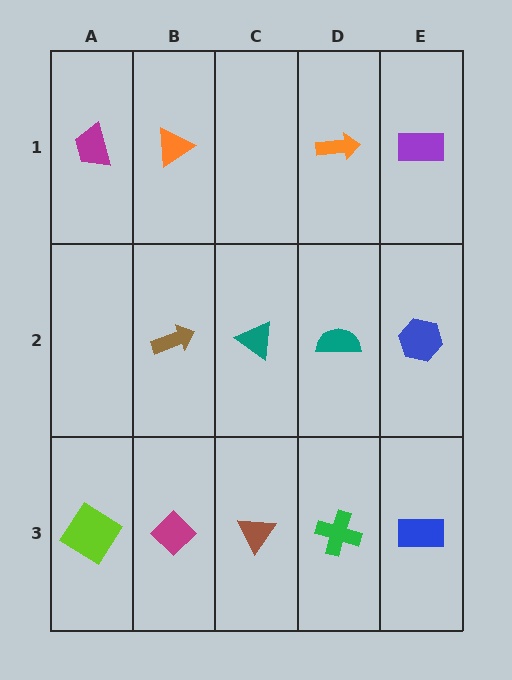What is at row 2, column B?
A brown arrow.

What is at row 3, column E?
A blue rectangle.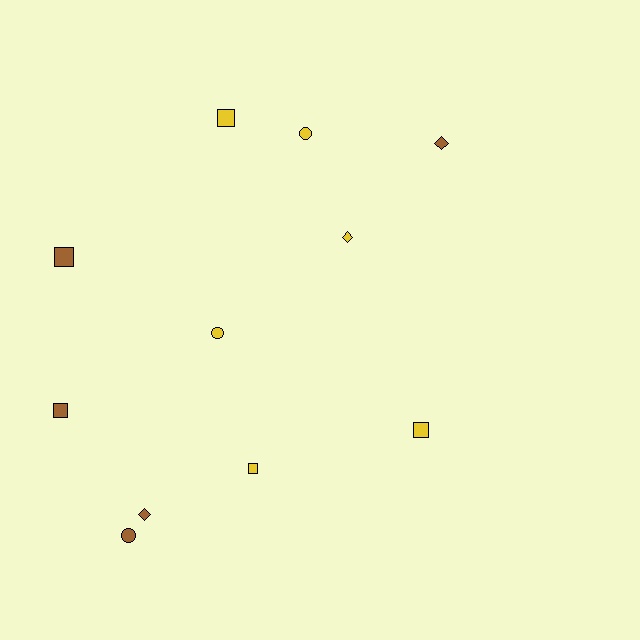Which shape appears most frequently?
Square, with 5 objects.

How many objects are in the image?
There are 11 objects.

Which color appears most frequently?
Yellow, with 6 objects.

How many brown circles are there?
There is 1 brown circle.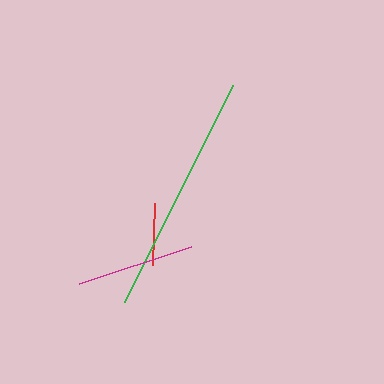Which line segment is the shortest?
The red line is the shortest at approximately 62 pixels.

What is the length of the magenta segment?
The magenta segment is approximately 117 pixels long.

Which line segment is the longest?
The green line is the longest at approximately 243 pixels.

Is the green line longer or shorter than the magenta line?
The green line is longer than the magenta line.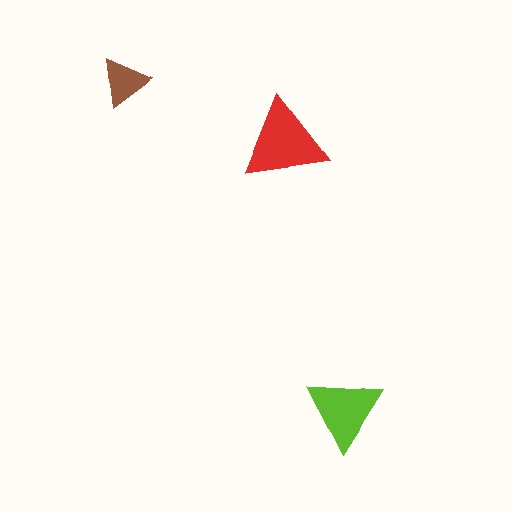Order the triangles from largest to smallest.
the red one, the lime one, the brown one.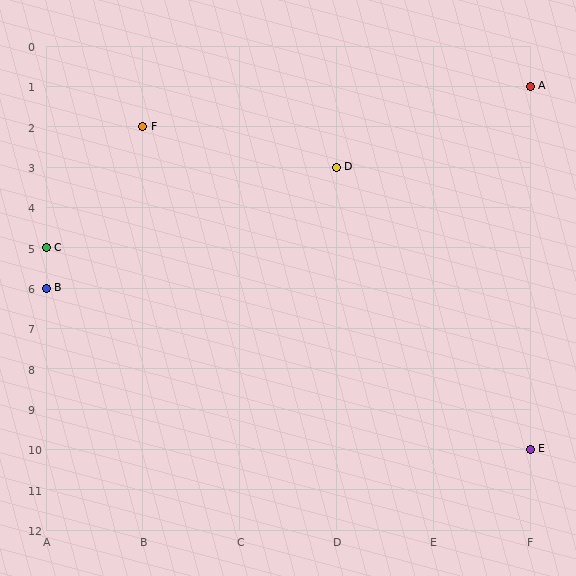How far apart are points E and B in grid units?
Points E and B are 5 columns and 4 rows apart (about 6.4 grid units diagonally).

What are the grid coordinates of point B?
Point B is at grid coordinates (A, 6).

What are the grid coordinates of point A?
Point A is at grid coordinates (F, 1).